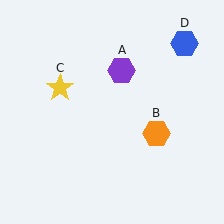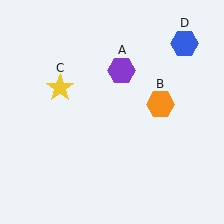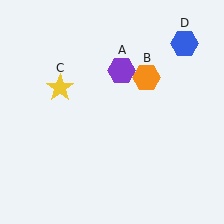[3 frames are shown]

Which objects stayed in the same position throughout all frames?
Purple hexagon (object A) and yellow star (object C) and blue hexagon (object D) remained stationary.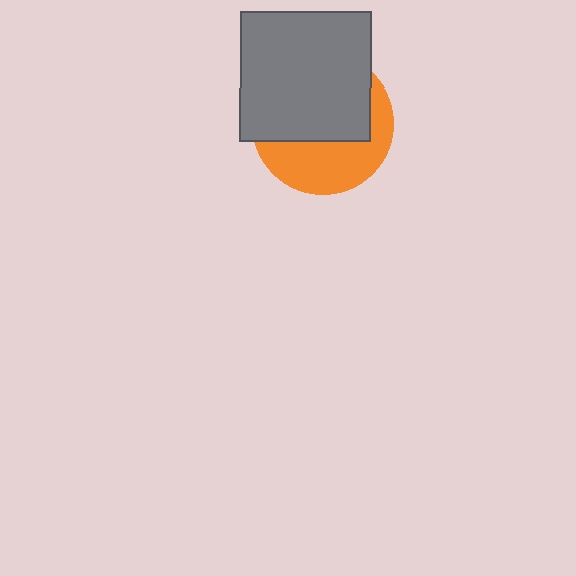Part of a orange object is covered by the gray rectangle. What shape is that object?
It is a circle.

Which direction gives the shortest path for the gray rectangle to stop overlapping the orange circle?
Moving up gives the shortest separation.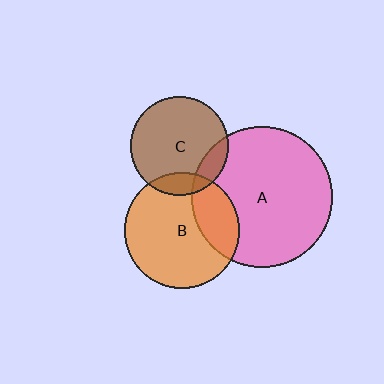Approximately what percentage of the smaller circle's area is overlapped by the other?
Approximately 25%.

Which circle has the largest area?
Circle A (pink).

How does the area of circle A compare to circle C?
Approximately 2.1 times.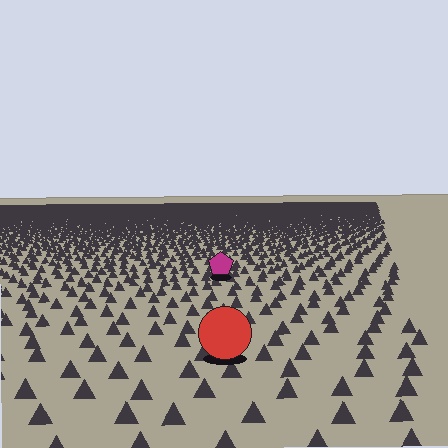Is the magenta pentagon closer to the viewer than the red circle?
No. The red circle is closer — you can tell from the texture gradient: the ground texture is coarser near it.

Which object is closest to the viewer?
The red circle is closest. The texture marks near it are larger and more spread out.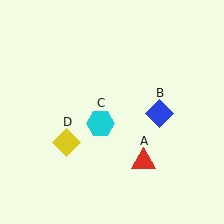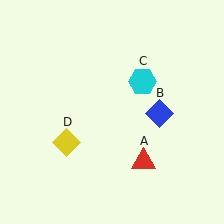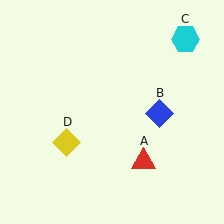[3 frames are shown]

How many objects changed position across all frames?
1 object changed position: cyan hexagon (object C).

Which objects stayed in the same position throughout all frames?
Red triangle (object A) and blue diamond (object B) and yellow diamond (object D) remained stationary.